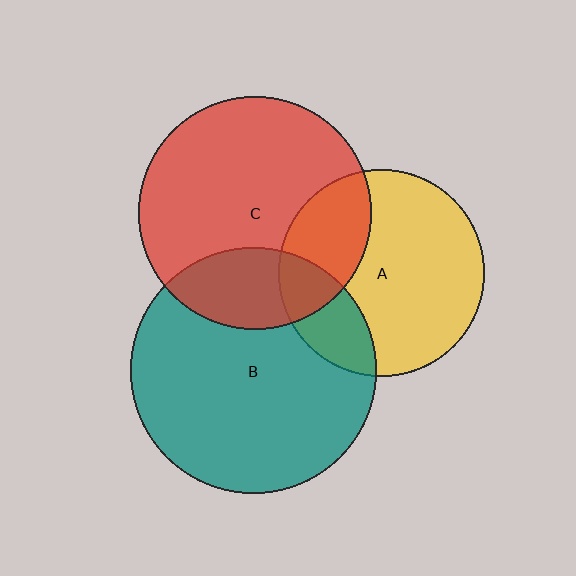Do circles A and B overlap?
Yes.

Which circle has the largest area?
Circle B (teal).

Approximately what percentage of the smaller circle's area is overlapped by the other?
Approximately 20%.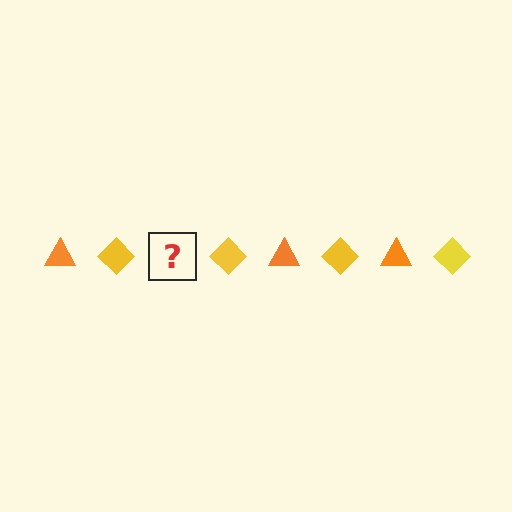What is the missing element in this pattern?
The missing element is an orange triangle.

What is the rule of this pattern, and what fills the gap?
The rule is that the pattern alternates between orange triangle and yellow diamond. The gap should be filled with an orange triangle.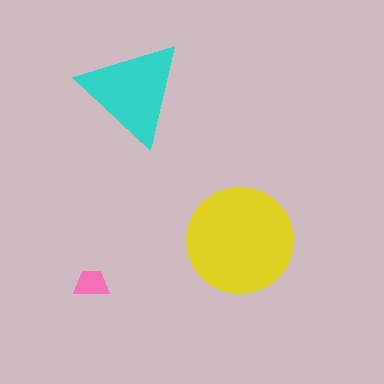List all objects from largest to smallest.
The yellow circle, the cyan triangle, the pink trapezoid.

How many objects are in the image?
There are 3 objects in the image.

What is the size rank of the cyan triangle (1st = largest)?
2nd.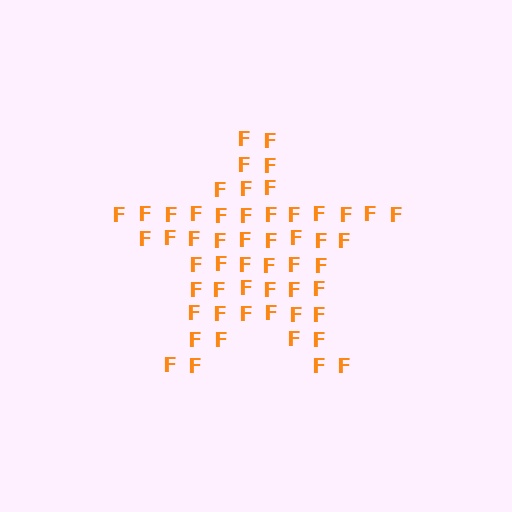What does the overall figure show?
The overall figure shows a star.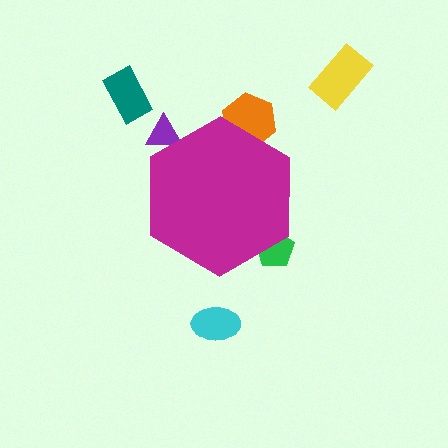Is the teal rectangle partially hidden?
No, the teal rectangle is fully visible.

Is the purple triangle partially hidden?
Yes, the purple triangle is partially hidden behind the magenta hexagon.